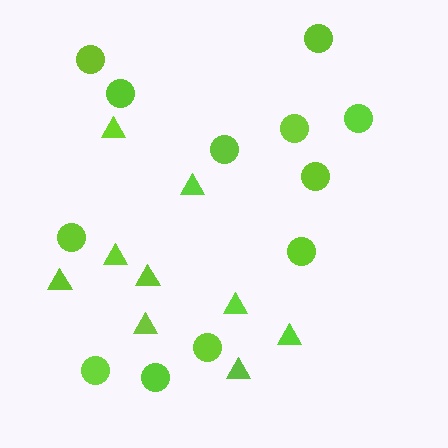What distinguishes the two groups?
There are 2 groups: one group of circles (12) and one group of triangles (9).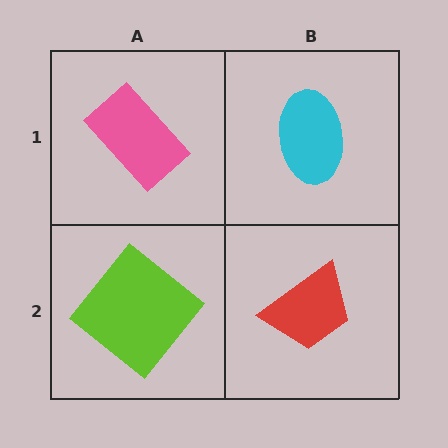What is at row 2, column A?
A lime diamond.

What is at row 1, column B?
A cyan ellipse.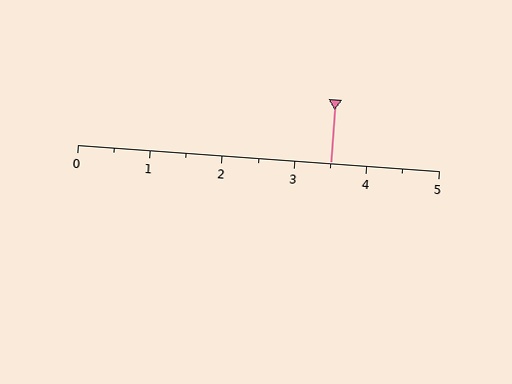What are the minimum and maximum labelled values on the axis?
The axis runs from 0 to 5.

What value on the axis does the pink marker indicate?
The marker indicates approximately 3.5.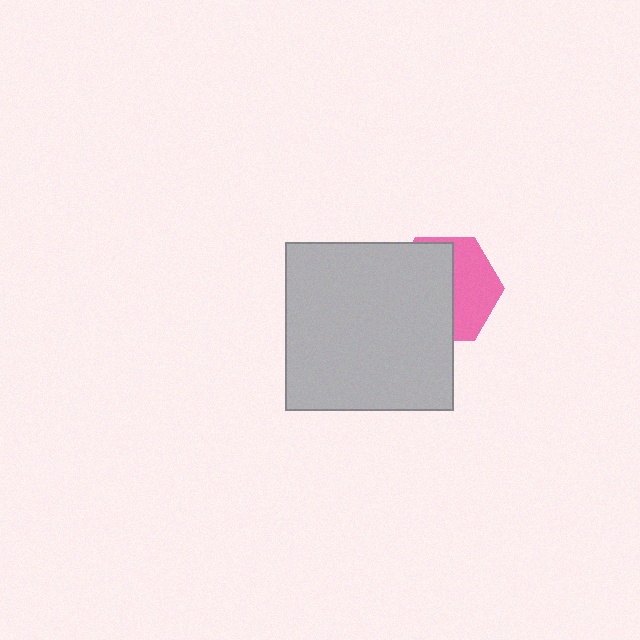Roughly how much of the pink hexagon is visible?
A small part of it is visible (roughly 42%).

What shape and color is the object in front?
The object in front is a light gray square.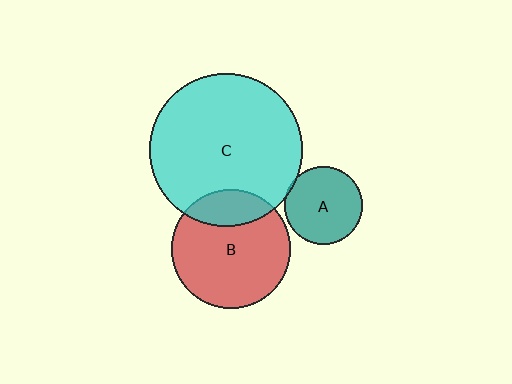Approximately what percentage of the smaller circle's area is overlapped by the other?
Approximately 20%.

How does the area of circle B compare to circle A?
Approximately 2.3 times.